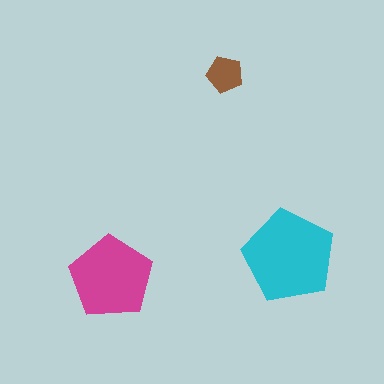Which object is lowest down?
The magenta pentagon is bottommost.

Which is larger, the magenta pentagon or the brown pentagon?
The magenta one.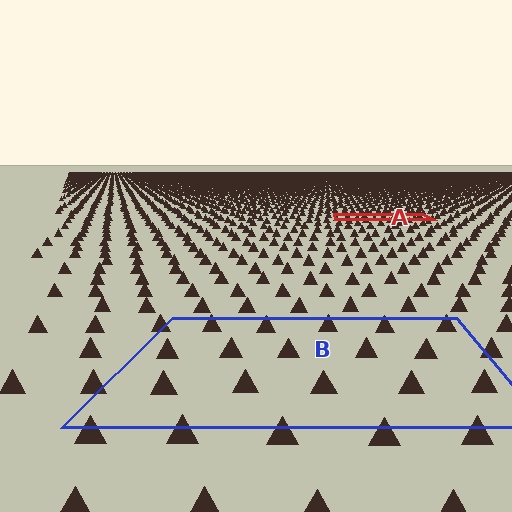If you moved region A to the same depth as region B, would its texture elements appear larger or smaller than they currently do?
They would appear larger. At a closer depth, the same texture elements are projected at a bigger on-screen size.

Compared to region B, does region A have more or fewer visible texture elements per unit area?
Region A has more texture elements per unit area — they are packed more densely because it is farther away.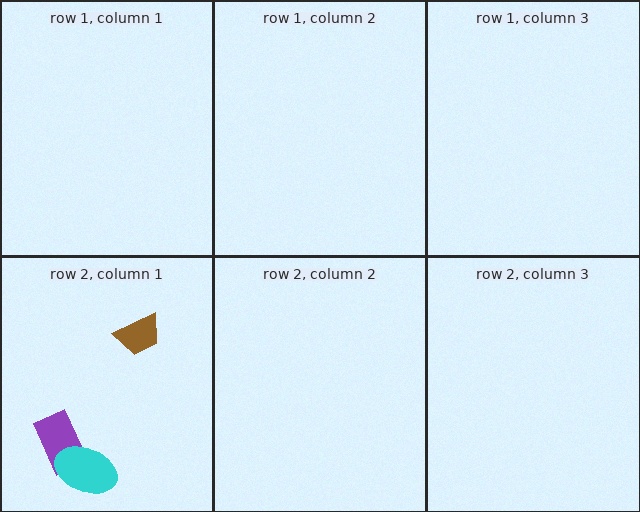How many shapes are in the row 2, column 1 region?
3.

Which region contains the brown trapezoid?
The row 2, column 1 region.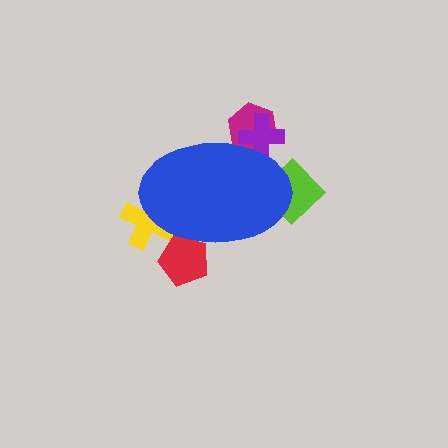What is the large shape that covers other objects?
A blue ellipse.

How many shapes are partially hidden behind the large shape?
5 shapes are partially hidden.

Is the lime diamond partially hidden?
Yes, the lime diamond is partially hidden behind the blue ellipse.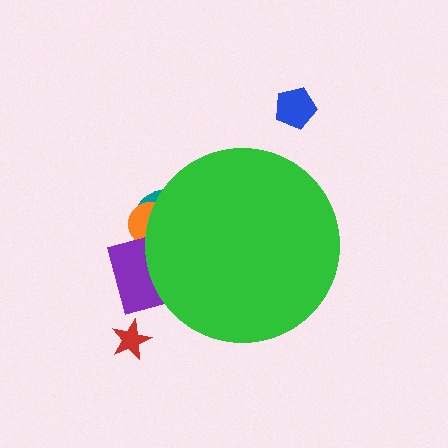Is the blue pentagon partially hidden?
No, the blue pentagon is fully visible.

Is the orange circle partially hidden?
Yes, the orange circle is partially hidden behind the green circle.